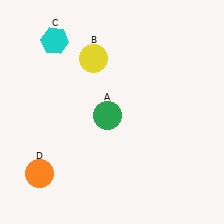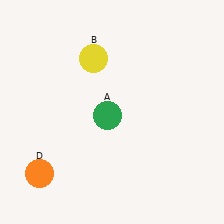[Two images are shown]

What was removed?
The cyan hexagon (C) was removed in Image 2.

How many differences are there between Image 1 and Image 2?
There is 1 difference between the two images.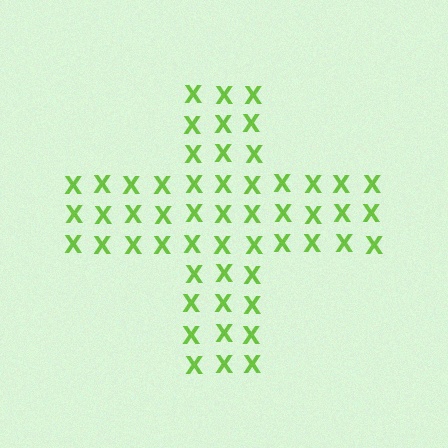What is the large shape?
The large shape is a cross.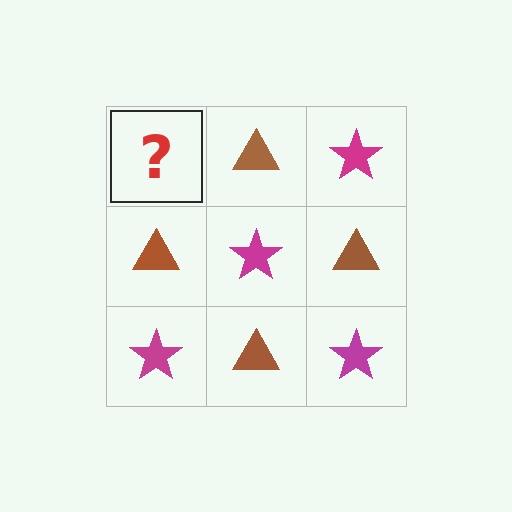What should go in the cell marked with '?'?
The missing cell should contain a magenta star.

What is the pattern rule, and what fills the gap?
The rule is that it alternates magenta star and brown triangle in a checkerboard pattern. The gap should be filled with a magenta star.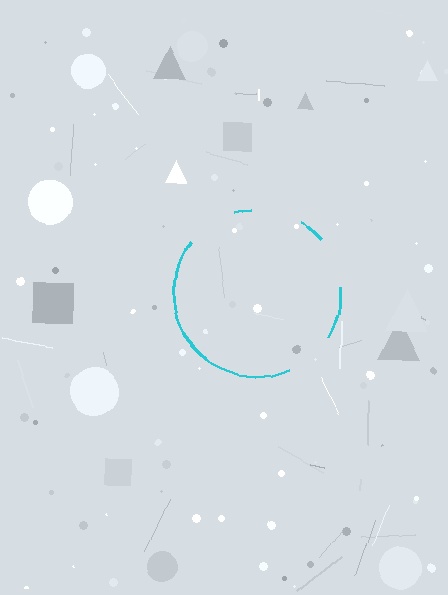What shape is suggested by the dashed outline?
The dashed outline suggests a circle.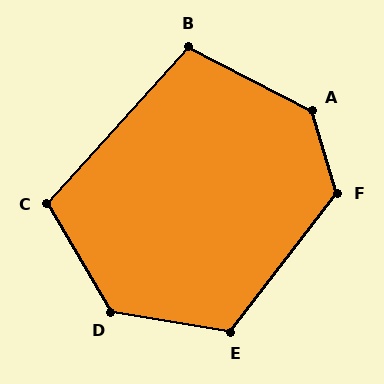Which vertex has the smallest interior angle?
B, at approximately 105 degrees.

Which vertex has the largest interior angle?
A, at approximately 134 degrees.